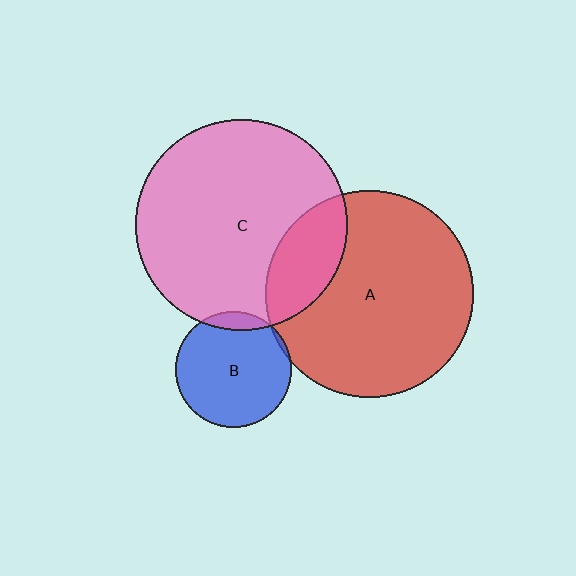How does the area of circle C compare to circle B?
Approximately 3.3 times.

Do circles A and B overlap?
Yes.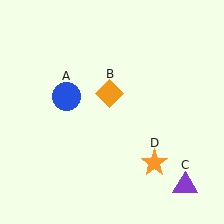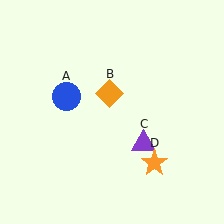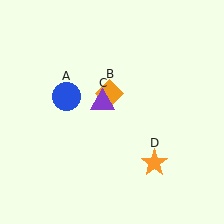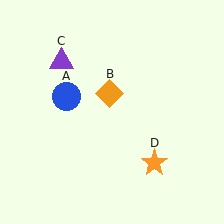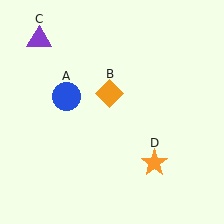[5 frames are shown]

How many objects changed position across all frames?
1 object changed position: purple triangle (object C).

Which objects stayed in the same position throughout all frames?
Blue circle (object A) and orange diamond (object B) and orange star (object D) remained stationary.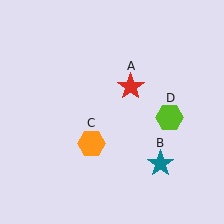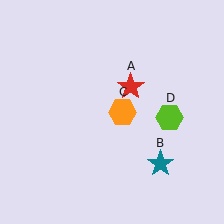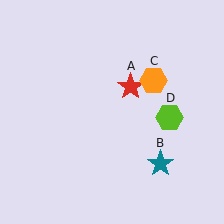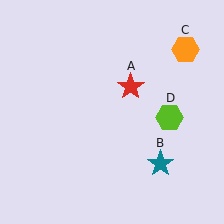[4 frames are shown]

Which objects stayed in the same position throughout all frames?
Red star (object A) and teal star (object B) and lime hexagon (object D) remained stationary.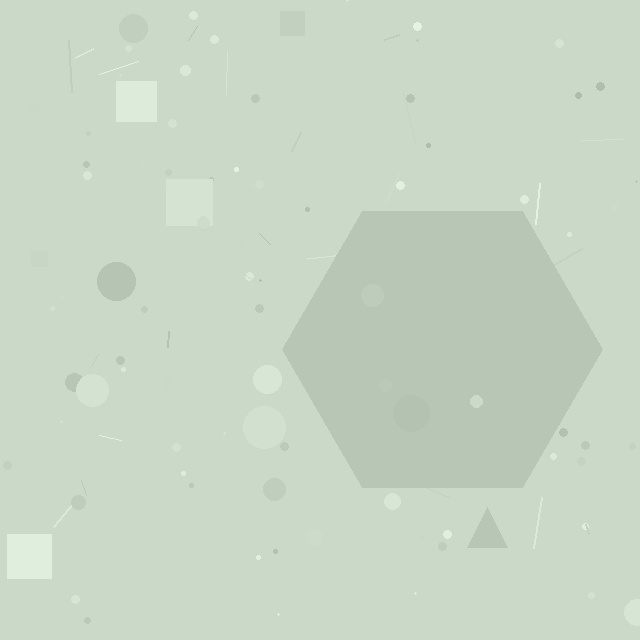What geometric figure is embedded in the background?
A hexagon is embedded in the background.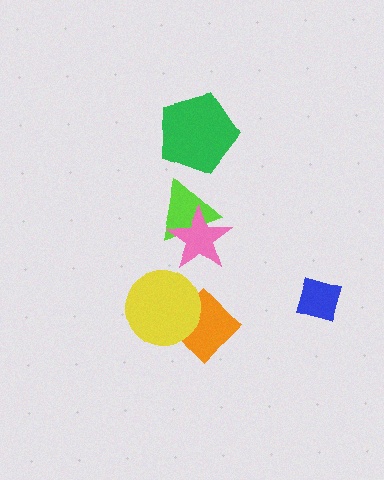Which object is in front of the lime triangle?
The pink star is in front of the lime triangle.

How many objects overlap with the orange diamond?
1 object overlaps with the orange diamond.